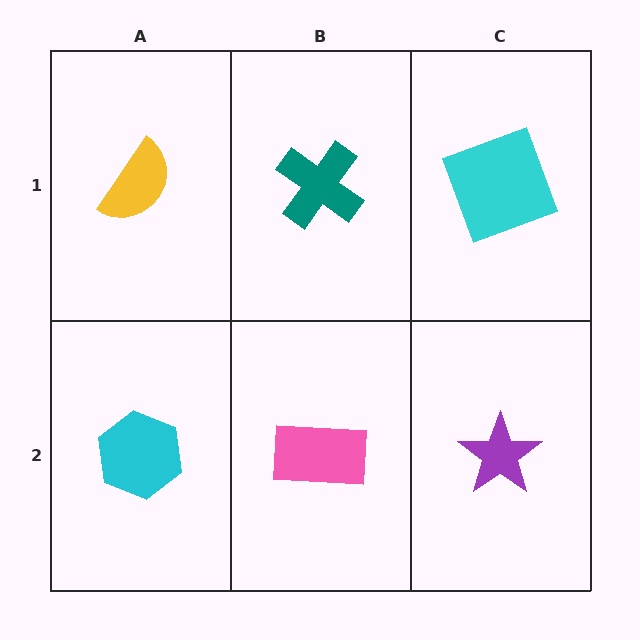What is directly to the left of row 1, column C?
A teal cross.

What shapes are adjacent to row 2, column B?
A teal cross (row 1, column B), a cyan hexagon (row 2, column A), a purple star (row 2, column C).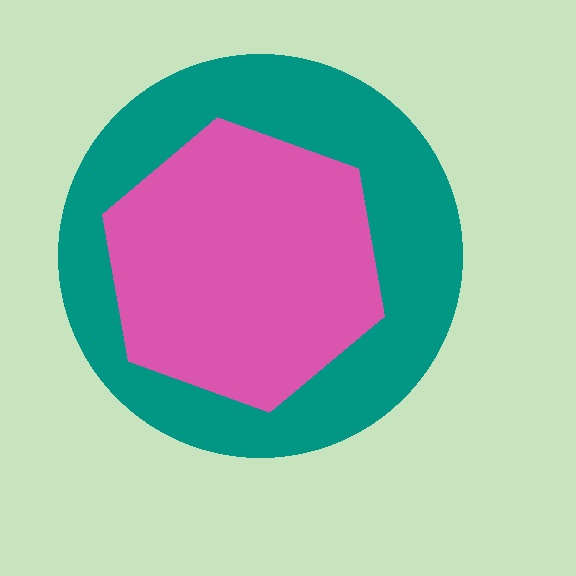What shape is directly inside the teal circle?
The pink hexagon.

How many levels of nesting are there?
2.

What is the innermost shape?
The pink hexagon.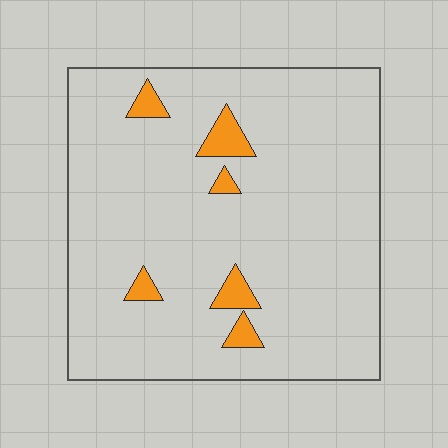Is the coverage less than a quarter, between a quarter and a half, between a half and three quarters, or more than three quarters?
Less than a quarter.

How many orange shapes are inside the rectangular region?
6.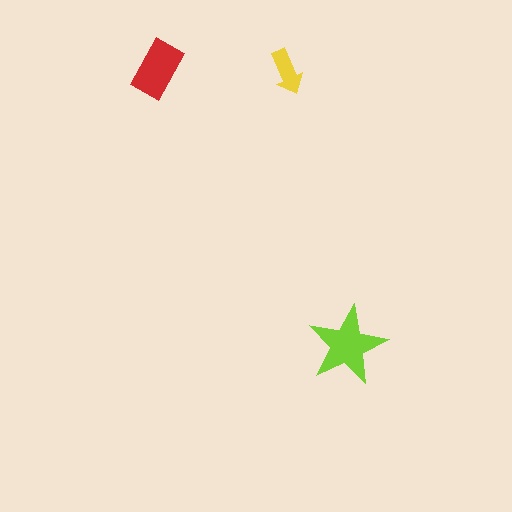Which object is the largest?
The lime star.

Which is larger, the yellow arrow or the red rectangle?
The red rectangle.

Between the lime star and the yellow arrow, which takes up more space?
The lime star.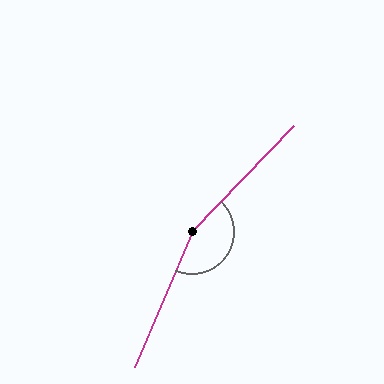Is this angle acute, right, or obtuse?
It is obtuse.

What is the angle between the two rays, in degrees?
Approximately 159 degrees.